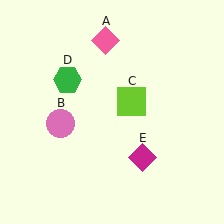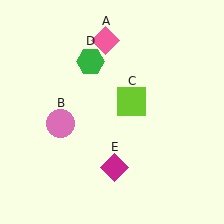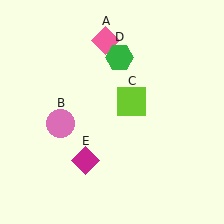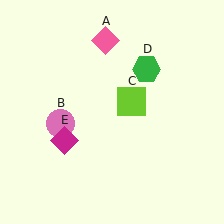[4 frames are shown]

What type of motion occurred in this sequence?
The green hexagon (object D), magenta diamond (object E) rotated clockwise around the center of the scene.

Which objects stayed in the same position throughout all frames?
Pink diamond (object A) and pink circle (object B) and lime square (object C) remained stationary.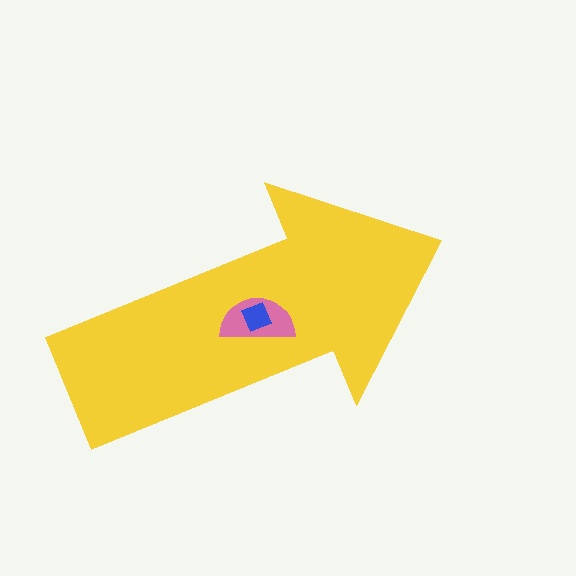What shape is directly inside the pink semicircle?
The blue diamond.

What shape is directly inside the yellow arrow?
The pink semicircle.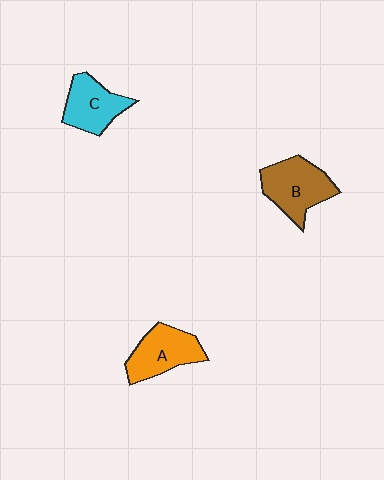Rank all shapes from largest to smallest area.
From largest to smallest: B (brown), A (orange), C (cyan).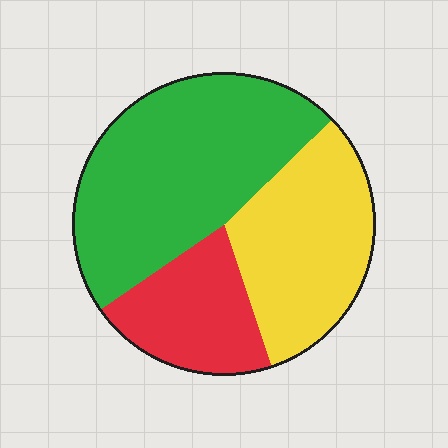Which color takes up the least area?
Red, at roughly 20%.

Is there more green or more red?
Green.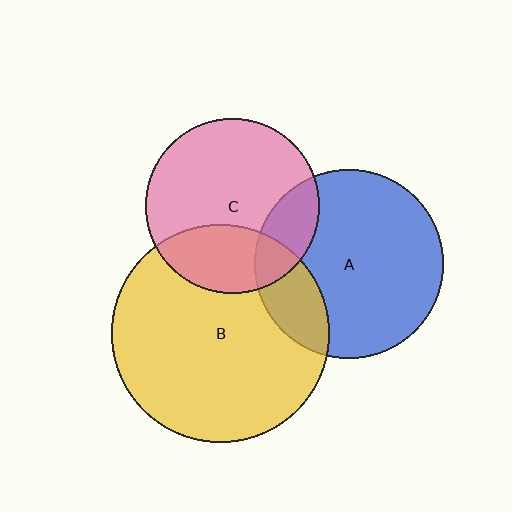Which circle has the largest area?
Circle B (yellow).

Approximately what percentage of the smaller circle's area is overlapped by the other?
Approximately 30%.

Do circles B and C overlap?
Yes.